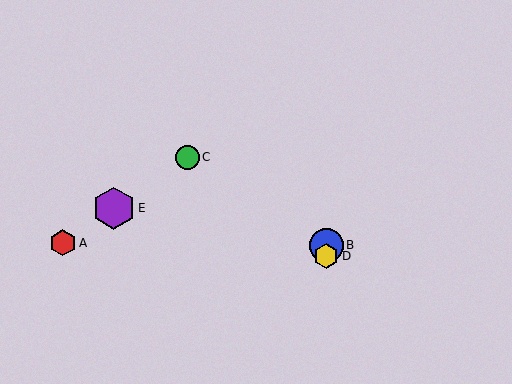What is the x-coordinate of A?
Object A is at x≈63.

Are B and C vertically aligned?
No, B is at x≈326 and C is at x≈187.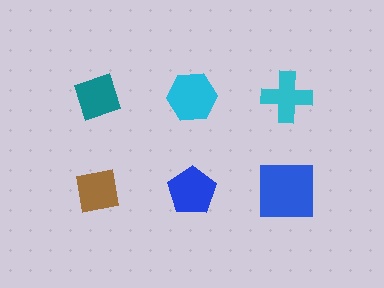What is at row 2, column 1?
A brown square.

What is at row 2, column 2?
A blue pentagon.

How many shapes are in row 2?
3 shapes.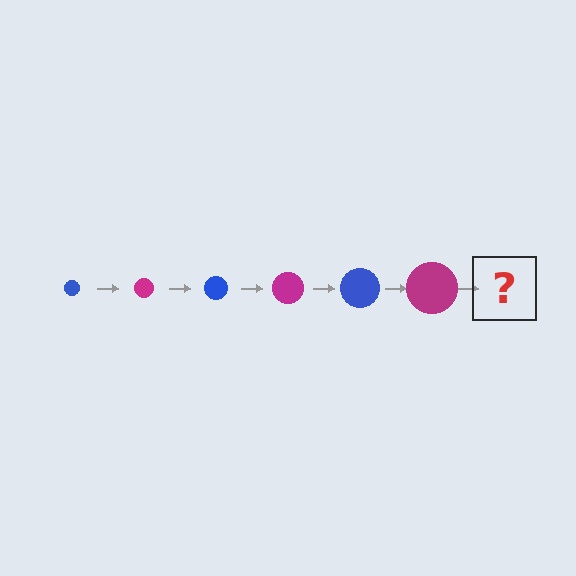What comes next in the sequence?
The next element should be a blue circle, larger than the previous one.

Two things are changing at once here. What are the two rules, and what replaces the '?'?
The two rules are that the circle grows larger each step and the color cycles through blue and magenta. The '?' should be a blue circle, larger than the previous one.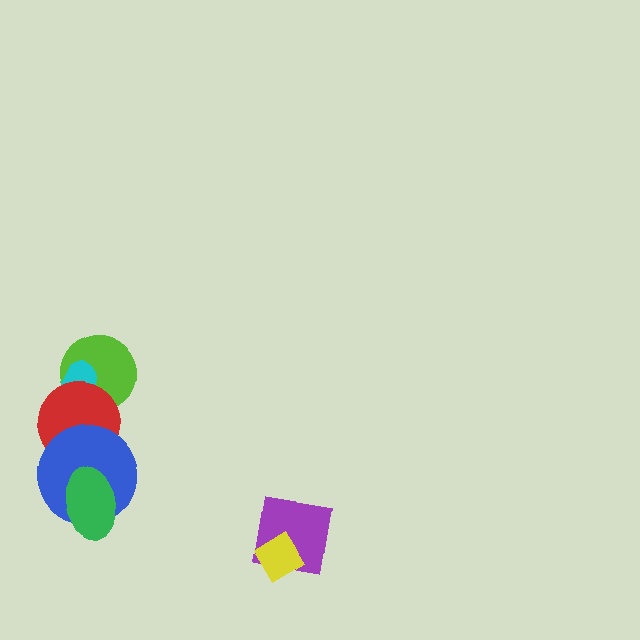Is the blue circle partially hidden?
Yes, it is partially covered by another shape.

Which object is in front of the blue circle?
The green ellipse is in front of the blue circle.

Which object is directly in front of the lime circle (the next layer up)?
The cyan ellipse is directly in front of the lime circle.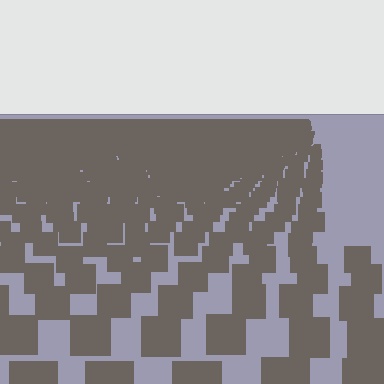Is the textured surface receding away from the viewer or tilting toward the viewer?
The surface is receding away from the viewer. Texture elements get smaller and denser toward the top.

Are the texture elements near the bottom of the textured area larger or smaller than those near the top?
Larger. Near the bottom, elements are closer to the viewer and appear at a bigger on-screen size.